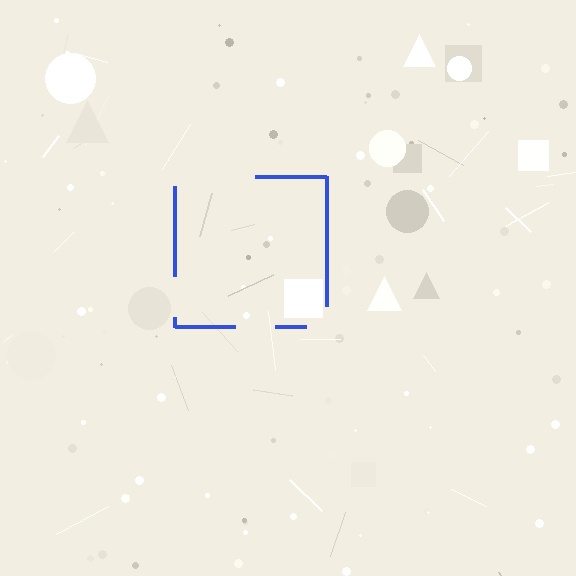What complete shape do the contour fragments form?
The contour fragments form a square.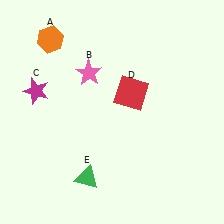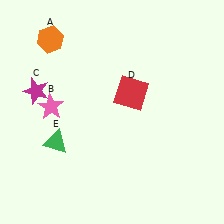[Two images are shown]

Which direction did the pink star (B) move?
The pink star (B) moved left.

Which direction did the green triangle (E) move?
The green triangle (E) moved up.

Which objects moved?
The objects that moved are: the pink star (B), the green triangle (E).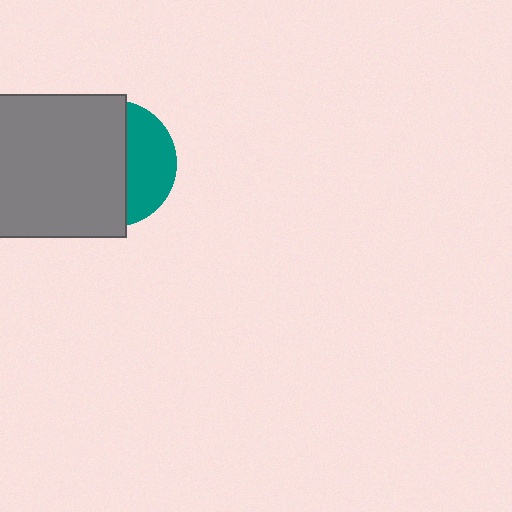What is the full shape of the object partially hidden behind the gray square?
The partially hidden object is a teal circle.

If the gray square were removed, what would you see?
You would see the complete teal circle.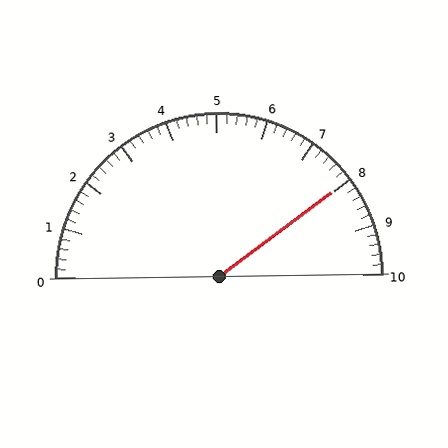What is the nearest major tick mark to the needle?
The nearest major tick mark is 8.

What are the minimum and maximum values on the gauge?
The gauge ranges from 0 to 10.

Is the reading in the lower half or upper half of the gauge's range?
The reading is in the upper half of the range (0 to 10).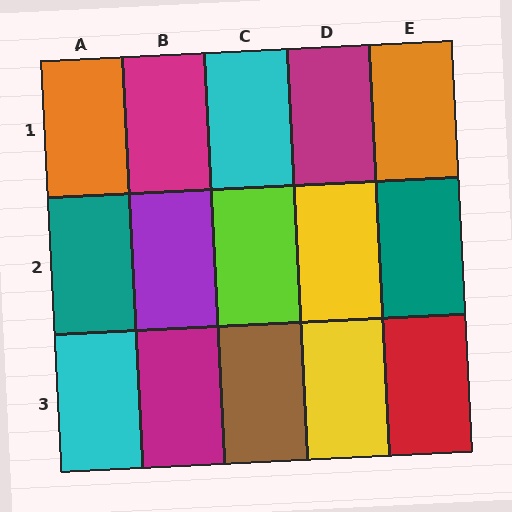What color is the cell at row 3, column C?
Brown.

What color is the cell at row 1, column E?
Orange.